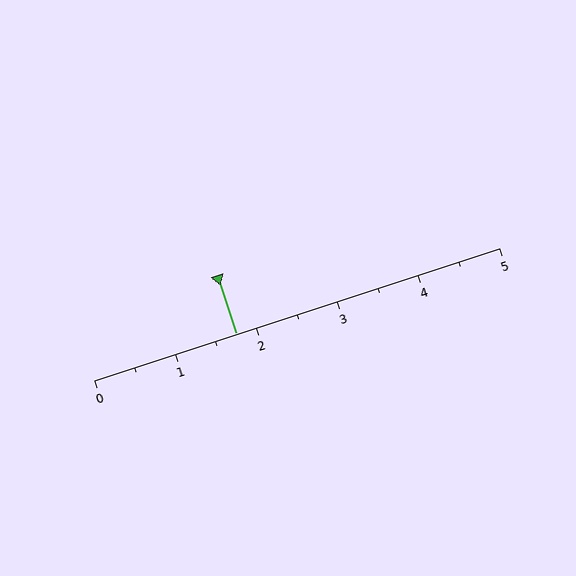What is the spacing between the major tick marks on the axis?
The major ticks are spaced 1 apart.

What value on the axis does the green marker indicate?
The marker indicates approximately 1.8.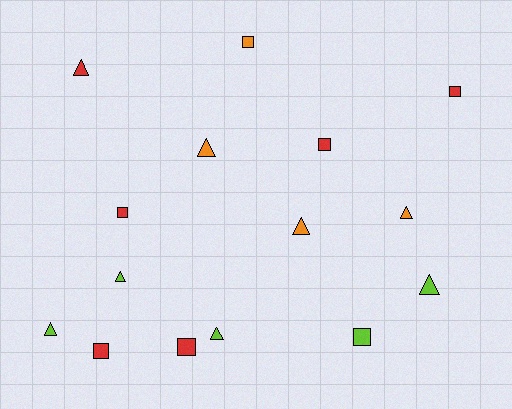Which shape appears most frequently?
Triangle, with 8 objects.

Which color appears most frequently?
Red, with 6 objects.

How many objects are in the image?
There are 15 objects.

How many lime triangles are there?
There are 4 lime triangles.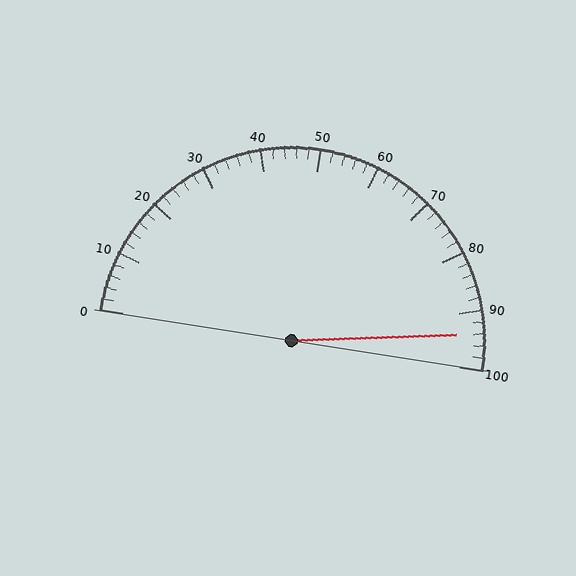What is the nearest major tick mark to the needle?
The nearest major tick mark is 90.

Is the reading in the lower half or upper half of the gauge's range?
The reading is in the upper half of the range (0 to 100).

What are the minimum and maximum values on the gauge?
The gauge ranges from 0 to 100.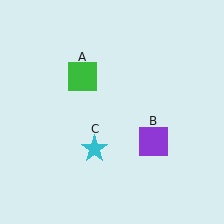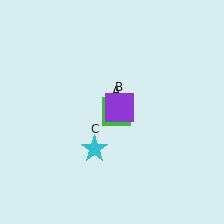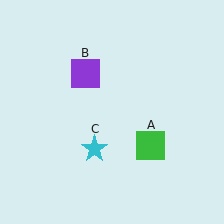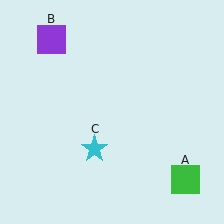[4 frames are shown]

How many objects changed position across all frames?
2 objects changed position: green square (object A), purple square (object B).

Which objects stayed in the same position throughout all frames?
Cyan star (object C) remained stationary.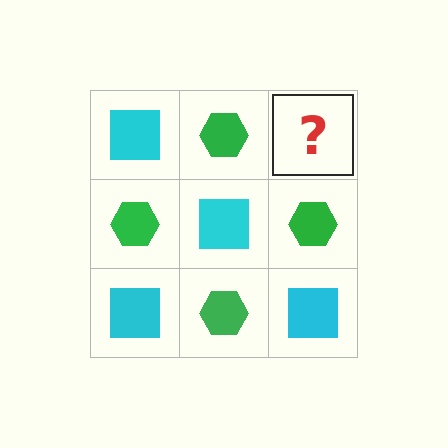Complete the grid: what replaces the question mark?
The question mark should be replaced with a cyan square.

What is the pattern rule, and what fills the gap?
The rule is that it alternates cyan square and green hexagon in a checkerboard pattern. The gap should be filled with a cyan square.